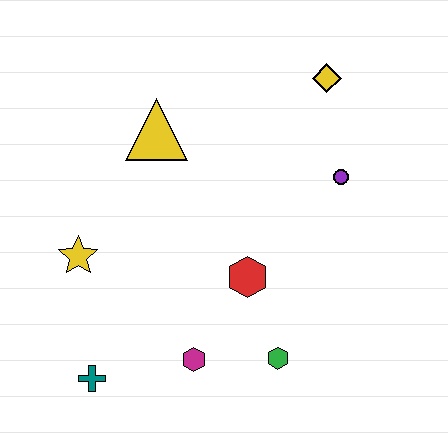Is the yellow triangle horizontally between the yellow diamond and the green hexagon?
No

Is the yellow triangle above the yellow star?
Yes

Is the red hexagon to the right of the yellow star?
Yes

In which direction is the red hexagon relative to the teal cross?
The red hexagon is to the right of the teal cross.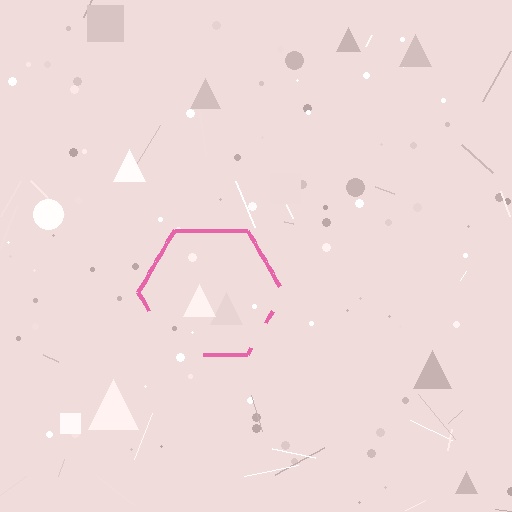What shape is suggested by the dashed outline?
The dashed outline suggests a hexagon.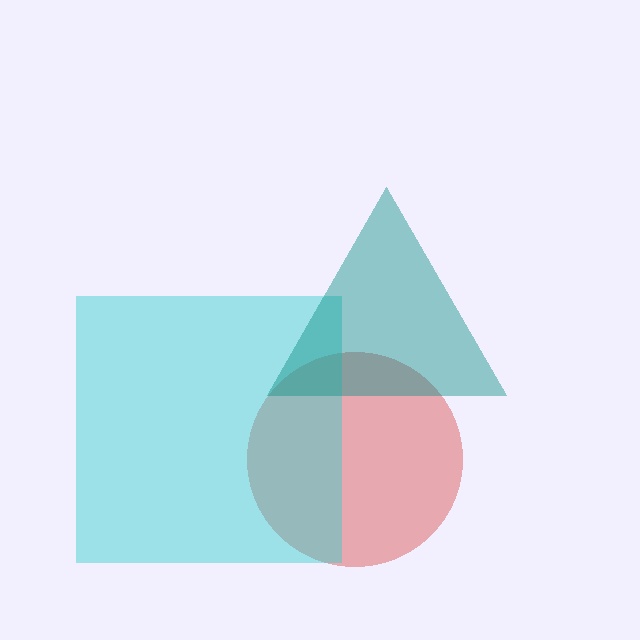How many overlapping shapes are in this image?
There are 3 overlapping shapes in the image.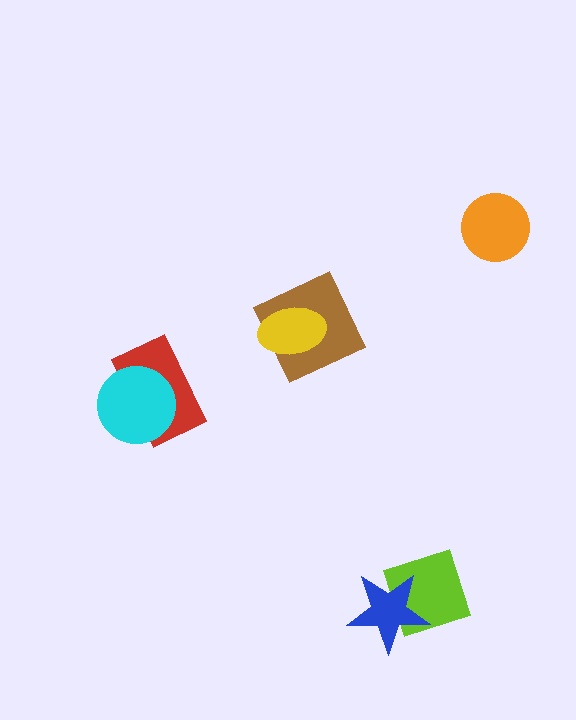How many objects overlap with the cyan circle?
1 object overlaps with the cyan circle.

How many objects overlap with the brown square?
1 object overlaps with the brown square.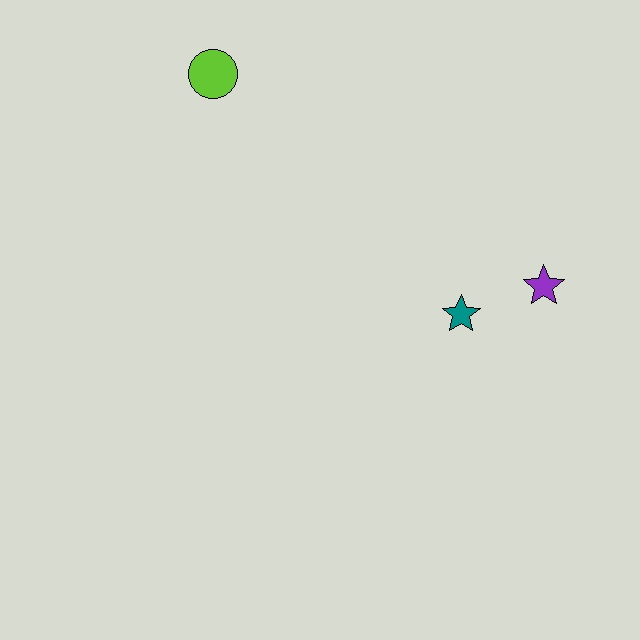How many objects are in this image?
There are 3 objects.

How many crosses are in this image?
There are no crosses.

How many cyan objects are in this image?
There are no cyan objects.